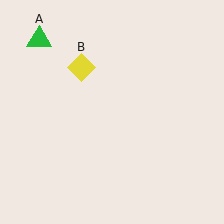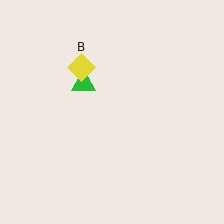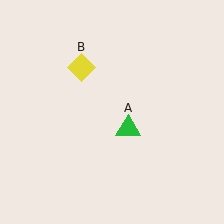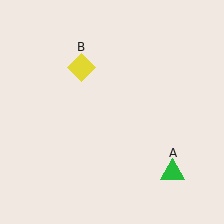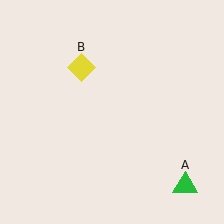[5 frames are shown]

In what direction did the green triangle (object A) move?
The green triangle (object A) moved down and to the right.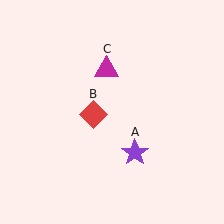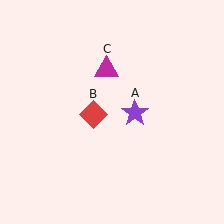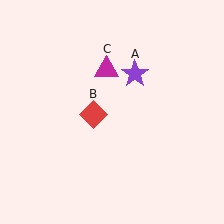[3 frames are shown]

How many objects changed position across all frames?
1 object changed position: purple star (object A).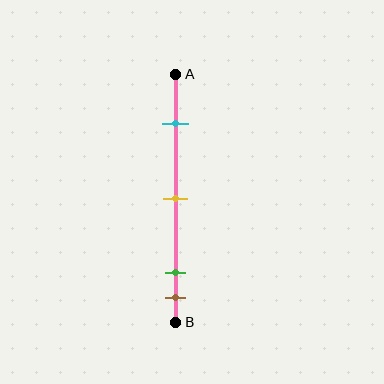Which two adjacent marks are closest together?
The green and brown marks are the closest adjacent pair.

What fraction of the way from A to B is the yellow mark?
The yellow mark is approximately 50% (0.5) of the way from A to B.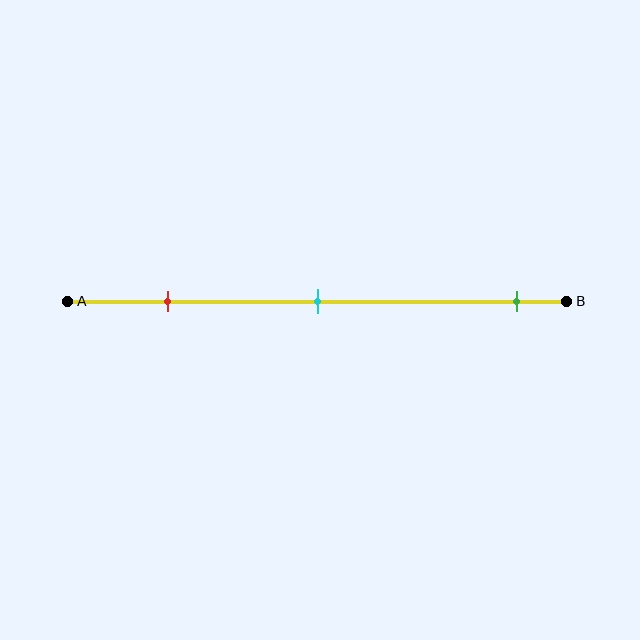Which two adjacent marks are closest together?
The red and cyan marks are the closest adjacent pair.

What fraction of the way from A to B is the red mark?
The red mark is approximately 20% (0.2) of the way from A to B.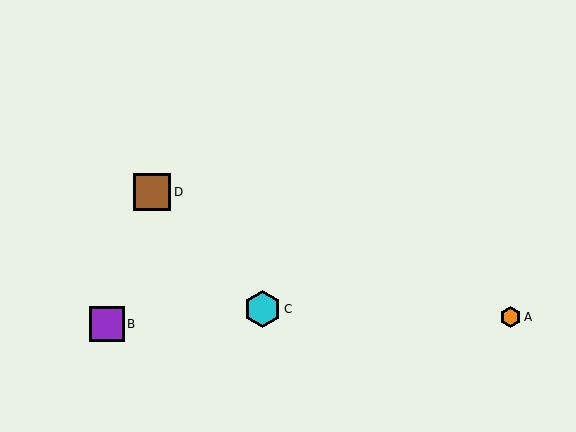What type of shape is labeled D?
Shape D is a brown square.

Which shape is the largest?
The brown square (labeled D) is the largest.